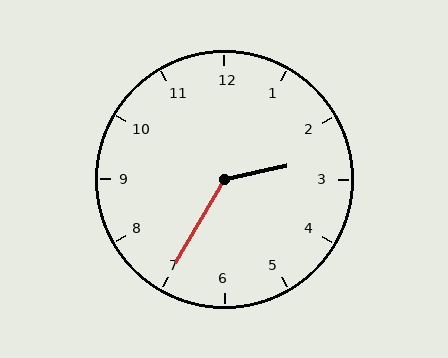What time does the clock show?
2:35.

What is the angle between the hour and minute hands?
Approximately 132 degrees.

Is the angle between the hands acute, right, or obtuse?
It is obtuse.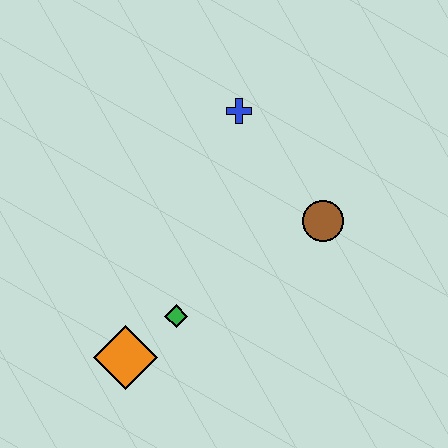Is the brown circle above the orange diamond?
Yes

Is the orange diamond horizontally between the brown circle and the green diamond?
No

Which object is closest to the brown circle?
The blue cross is closest to the brown circle.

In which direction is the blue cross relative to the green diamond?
The blue cross is above the green diamond.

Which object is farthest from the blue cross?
The orange diamond is farthest from the blue cross.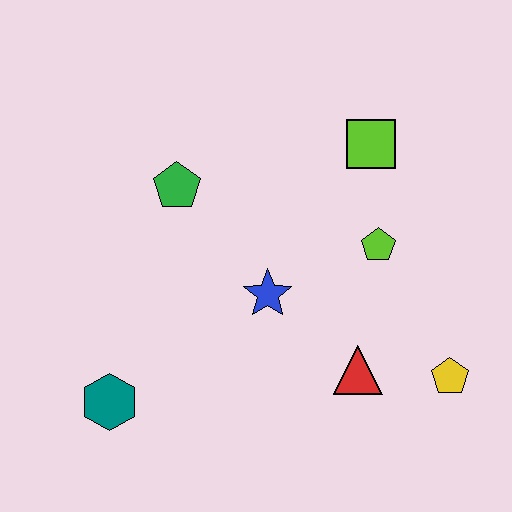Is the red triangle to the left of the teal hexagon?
No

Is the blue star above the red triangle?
Yes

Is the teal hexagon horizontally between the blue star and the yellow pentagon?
No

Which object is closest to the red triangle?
The yellow pentagon is closest to the red triangle.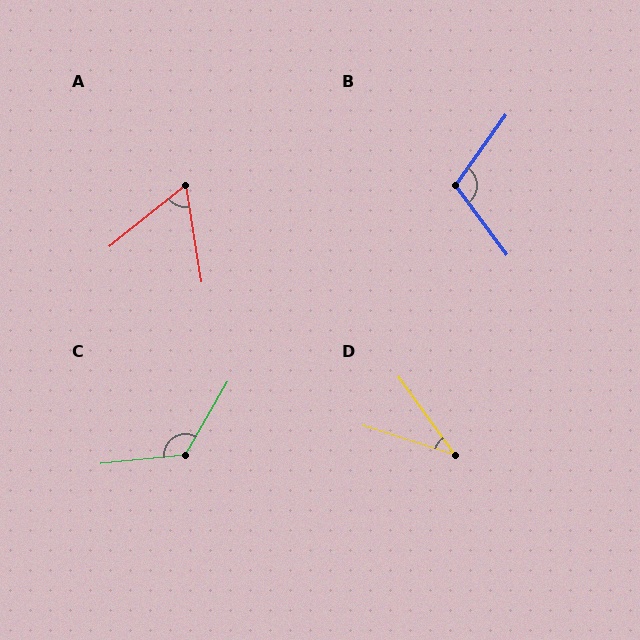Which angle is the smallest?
D, at approximately 36 degrees.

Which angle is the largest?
C, at approximately 126 degrees.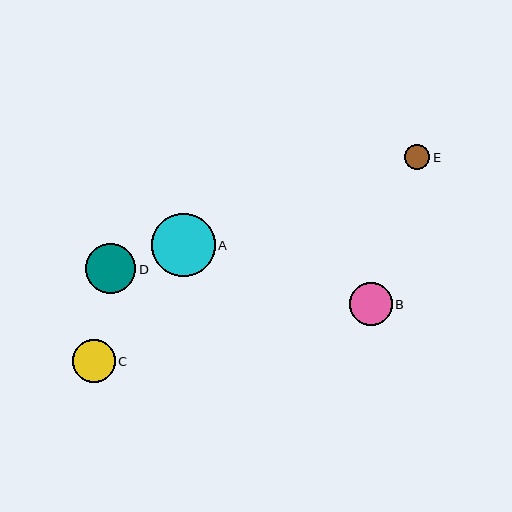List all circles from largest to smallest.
From largest to smallest: A, D, B, C, E.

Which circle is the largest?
Circle A is the largest with a size of approximately 63 pixels.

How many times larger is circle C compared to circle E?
Circle C is approximately 1.7 times the size of circle E.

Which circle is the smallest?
Circle E is the smallest with a size of approximately 25 pixels.